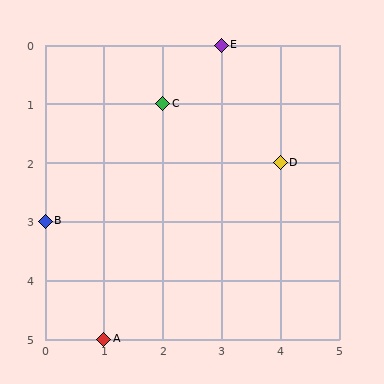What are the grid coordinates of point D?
Point D is at grid coordinates (4, 2).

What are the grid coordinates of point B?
Point B is at grid coordinates (0, 3).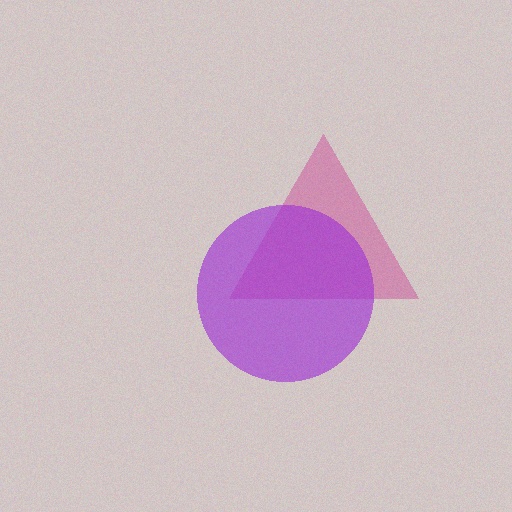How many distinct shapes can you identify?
There are 2 distinct shapes: a magenta triangle, a purple circle.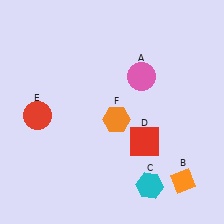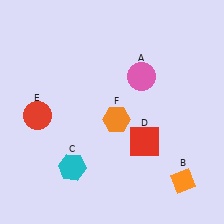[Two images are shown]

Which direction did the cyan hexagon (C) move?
The cyan hexagon (C) moved left.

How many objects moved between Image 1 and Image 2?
1 object moved between the two images.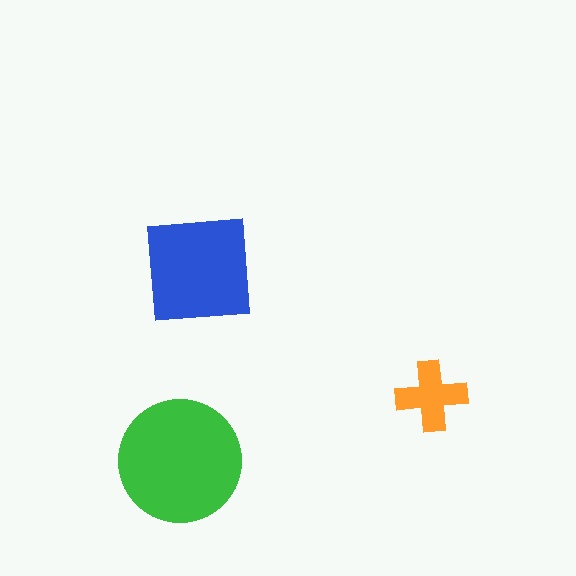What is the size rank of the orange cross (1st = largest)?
3rd.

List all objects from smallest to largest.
The orange cross, the blue square, the green circle.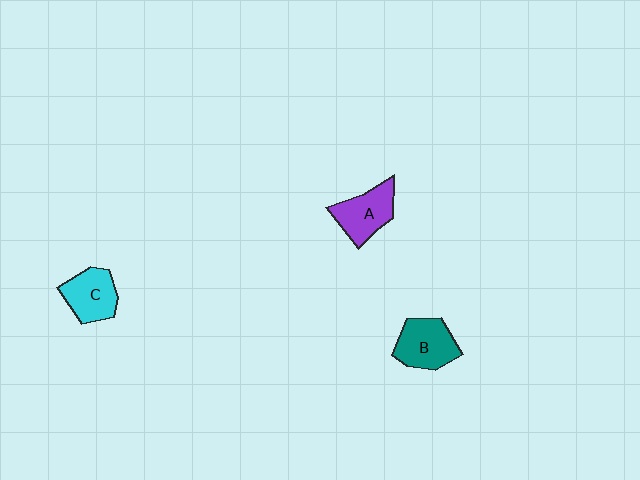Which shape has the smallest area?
Shape C (cyan).